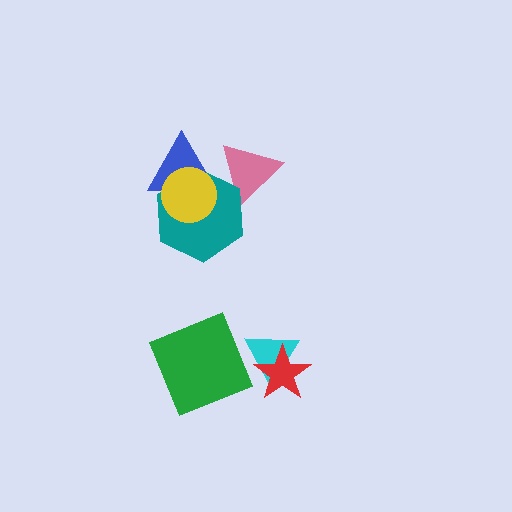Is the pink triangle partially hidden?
Yes, it is partially covered by another shape.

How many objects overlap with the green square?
0 objects overlap with the green square.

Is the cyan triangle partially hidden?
Yes, it is partially covered by another shape.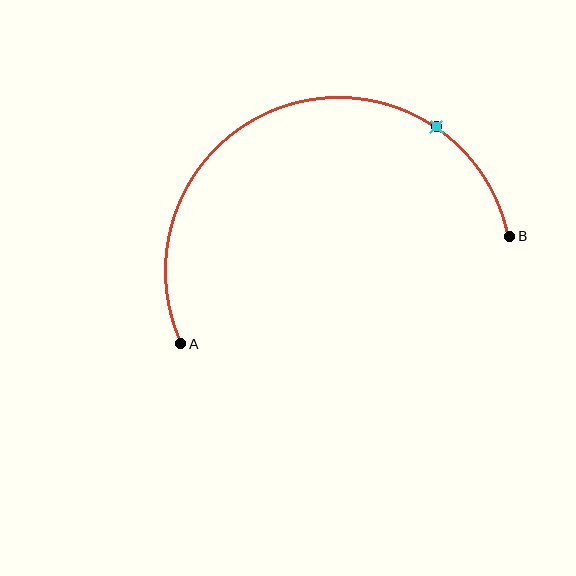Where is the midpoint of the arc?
The arc midpoint is the point on the curve farthest from the straight line joining A and B. It sits above that line.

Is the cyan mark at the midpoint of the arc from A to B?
No. The cyan mark lies on the arc but is closer to endpoint B. The arc midpoint would be at the point on the curve equidistant along the arc from both A and B.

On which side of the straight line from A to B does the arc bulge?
The arc bulges above the straight line connecting A and B.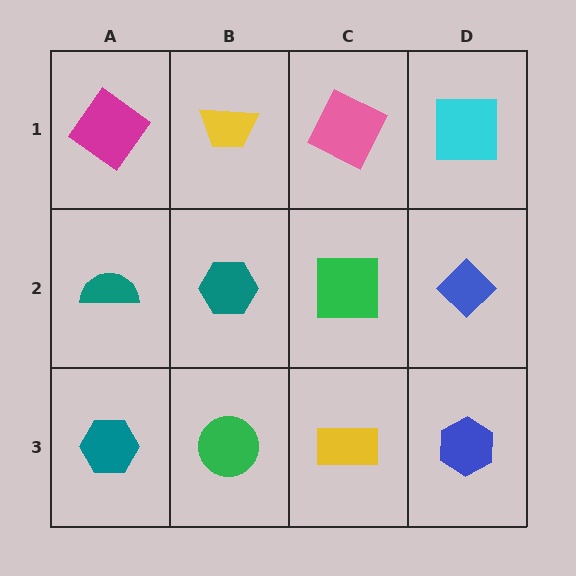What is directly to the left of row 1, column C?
A yellow trapezoid.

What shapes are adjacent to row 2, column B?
A yellow trapezoid (row 1, column B), a green circle (row 3, column B), a teal semicircle (row 2, column A), a green square (row 2, column C).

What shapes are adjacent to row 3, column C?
A green square (row 2, column C), a green circle (row 3, column B), a blue hexagon (row 3, column D).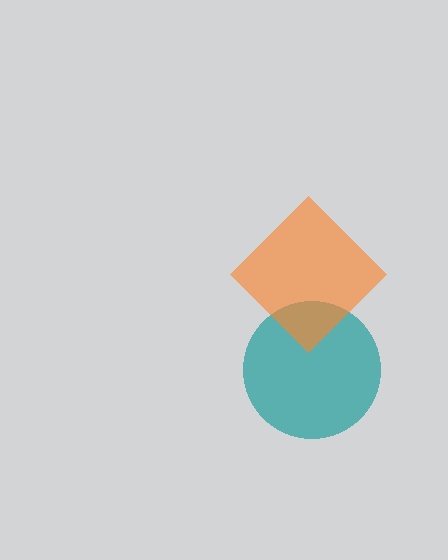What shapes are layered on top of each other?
The layered shapes are: a teal circle, an orange diamond.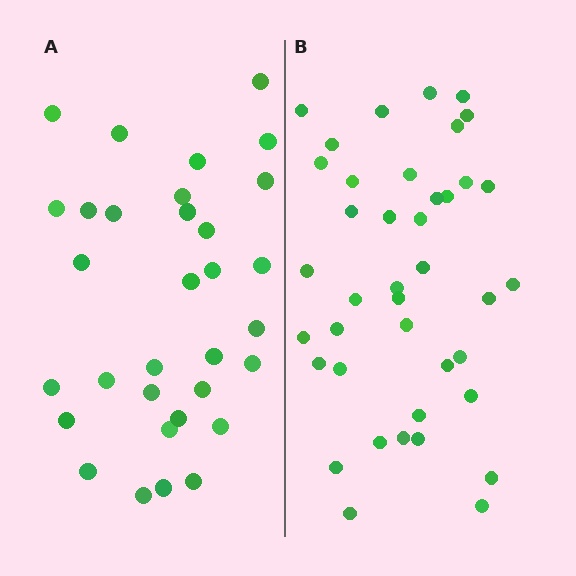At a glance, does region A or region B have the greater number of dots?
Region B (the right region) has more dots.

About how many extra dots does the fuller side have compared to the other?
Region B has roughly 8 or so more dots than region A.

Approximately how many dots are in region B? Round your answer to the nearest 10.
About 40 dots.